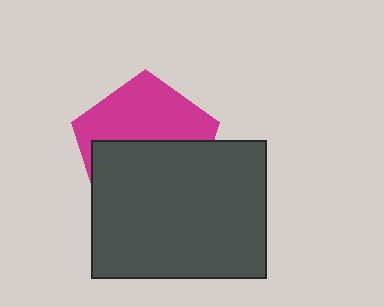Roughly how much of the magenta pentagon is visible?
About half of it is visible (roughly 47%).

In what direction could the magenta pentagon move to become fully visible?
The magenta pentagon could move up. That would shift it out from behind the dark gray rectangle entirely.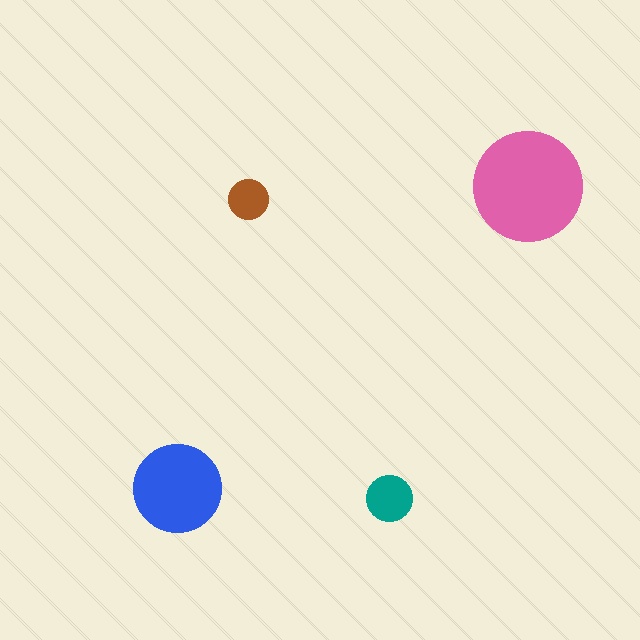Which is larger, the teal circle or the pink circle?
The pink one.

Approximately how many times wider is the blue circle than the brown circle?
About 2 times wider.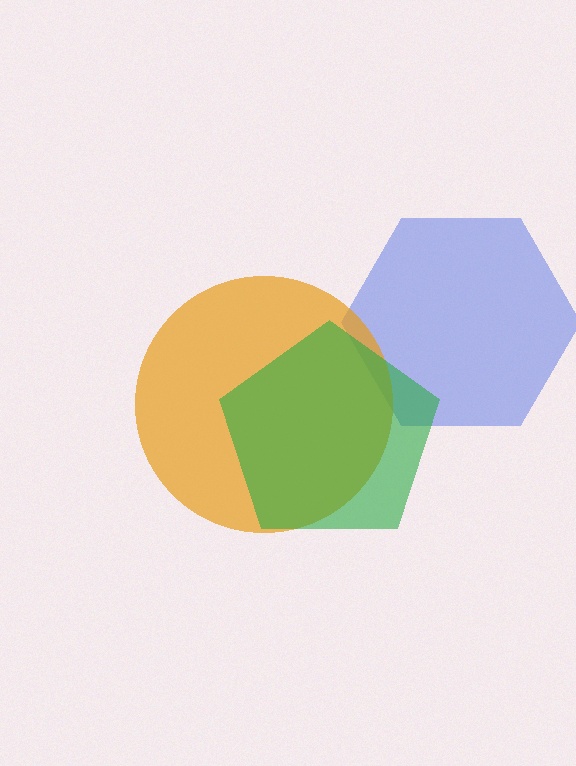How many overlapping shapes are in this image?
There are 3 overlapping shapes in the image.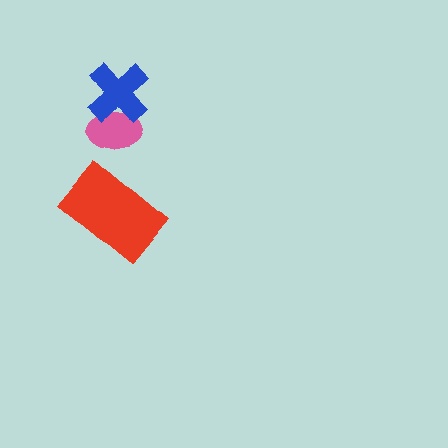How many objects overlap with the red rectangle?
0 objects overlap with the red rectangle.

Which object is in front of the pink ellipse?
The blue cross is in front of the pink ellipse.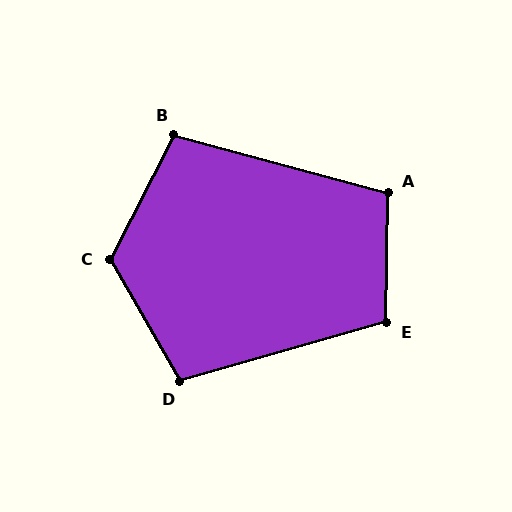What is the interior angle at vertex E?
Approximately 106 degrees (obtuse).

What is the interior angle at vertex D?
Approximately 104 degrees (obtuse).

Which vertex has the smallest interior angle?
B, at approximately 102 degrees.